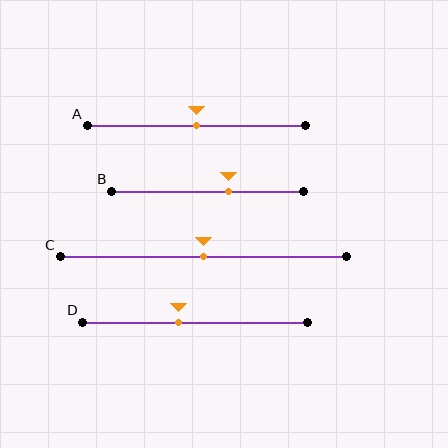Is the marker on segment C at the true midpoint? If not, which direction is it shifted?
Yes, the marker on segment C is at the true midpoint.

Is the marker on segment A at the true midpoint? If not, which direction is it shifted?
Yes, the marker on segment A is at the true midpoint.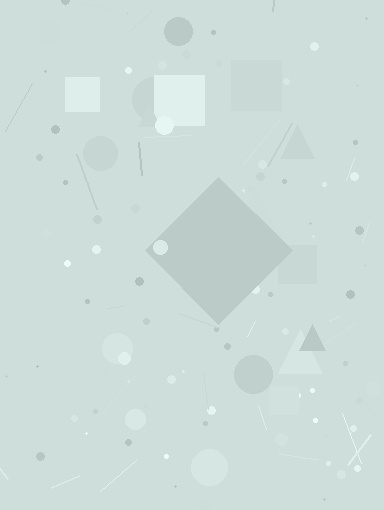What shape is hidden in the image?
A diamond is hidden in the image.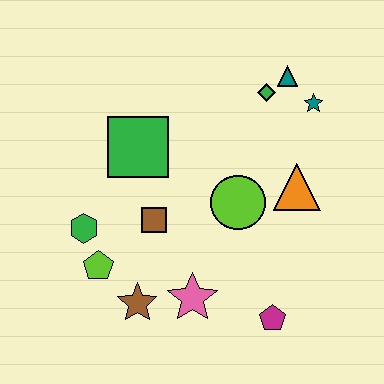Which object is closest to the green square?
The brown square is closest to the green square.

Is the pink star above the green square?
No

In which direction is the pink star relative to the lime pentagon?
The pink star is to the right of the lime pentagon.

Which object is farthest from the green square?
The magenta pentagon is farthest from the green square.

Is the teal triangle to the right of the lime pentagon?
Yes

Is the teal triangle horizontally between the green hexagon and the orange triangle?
Yes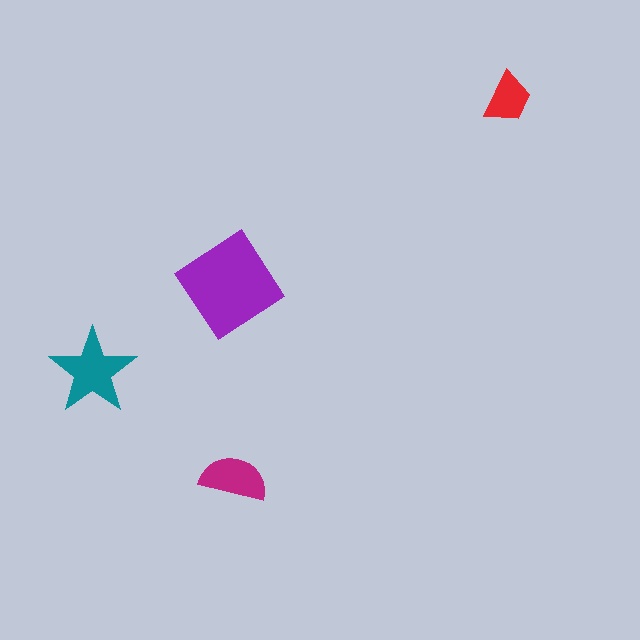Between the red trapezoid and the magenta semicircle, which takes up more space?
The magenta semicircle.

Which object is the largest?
The purple diamond.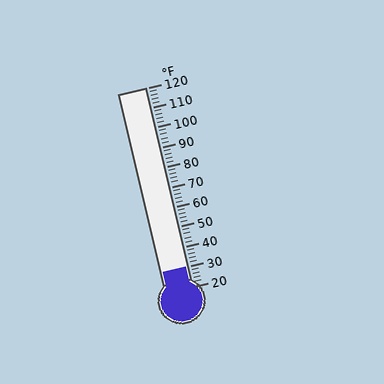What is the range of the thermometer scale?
The thermometer scale ranges from 20°F to 120°F.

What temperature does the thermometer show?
The thermometer shows approximately 30°F.